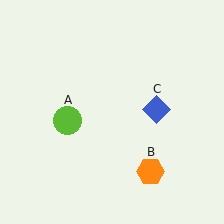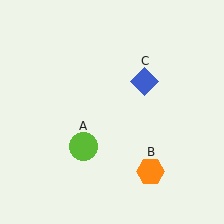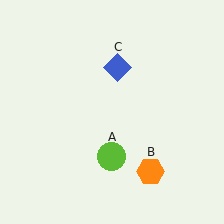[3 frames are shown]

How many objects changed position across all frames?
2 objects changed position: lime circle (object A), blue diamond (object C).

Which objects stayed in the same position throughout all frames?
Orange hexagon (object B) remained stationary.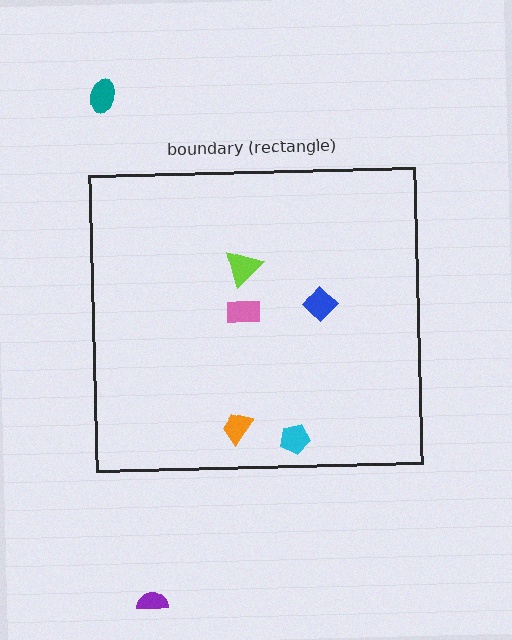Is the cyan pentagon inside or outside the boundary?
Inside.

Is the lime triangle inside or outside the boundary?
Inside.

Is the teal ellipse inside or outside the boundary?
Outside.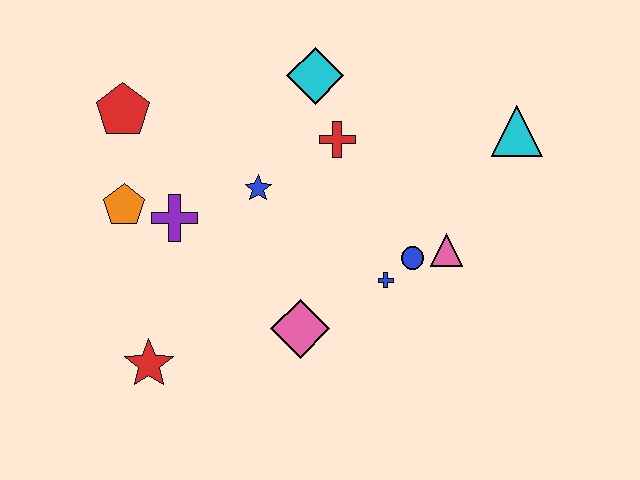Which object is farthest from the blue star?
The cyan triangle is farthest from the blue star.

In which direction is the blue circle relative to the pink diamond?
The blue circle is to the right of the pink diamond.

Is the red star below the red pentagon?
Yes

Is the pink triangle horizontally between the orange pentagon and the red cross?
No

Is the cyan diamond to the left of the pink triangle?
Yes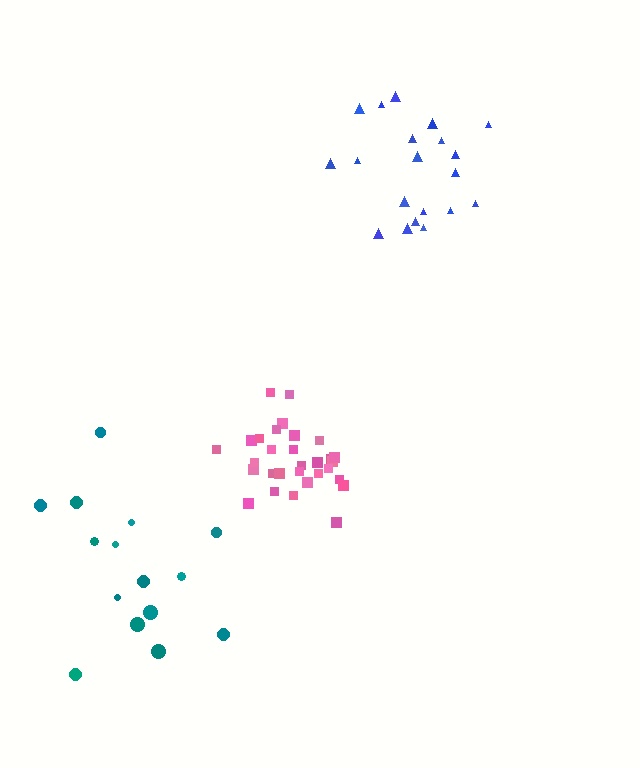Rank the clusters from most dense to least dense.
pink, blue, teal.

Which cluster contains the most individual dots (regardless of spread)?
Pink (30).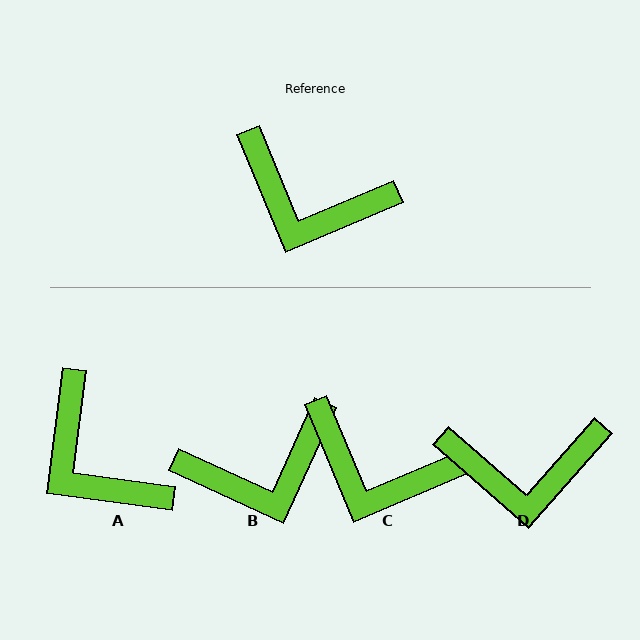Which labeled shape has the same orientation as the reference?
C.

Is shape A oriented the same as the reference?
No, it is off by about 30 degrees.